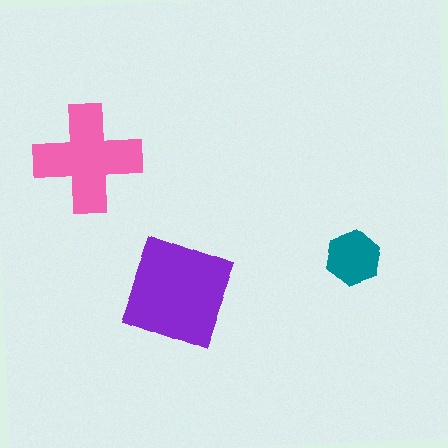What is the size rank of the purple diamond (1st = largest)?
1st.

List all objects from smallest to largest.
The teal hexagon, the pink cross, the purple diamond.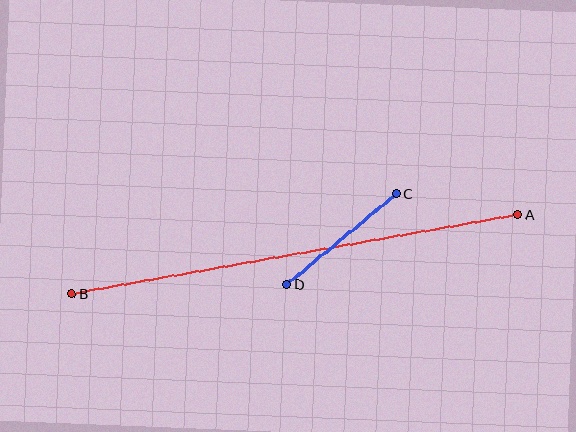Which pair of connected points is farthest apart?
Points A and B are farthest apart.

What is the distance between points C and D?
The distance is approximately 142 pixels.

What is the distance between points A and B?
The distance is approximately 453 pixels.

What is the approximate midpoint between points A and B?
The midpoint is at approximately (295, 254) pixels.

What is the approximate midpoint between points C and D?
The midpoint is at approximately (342, 239) pixels.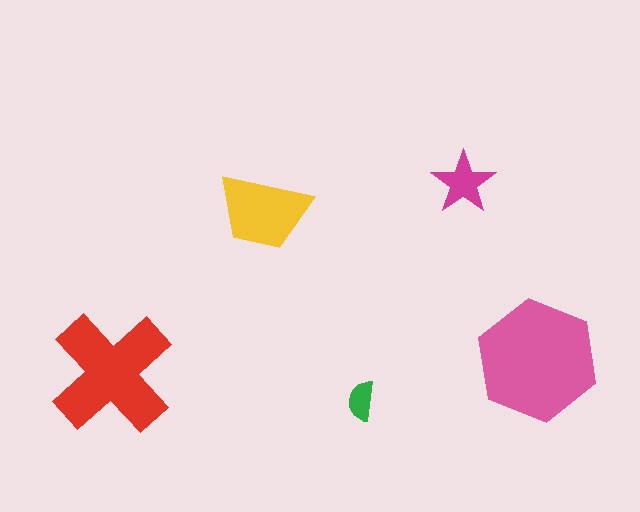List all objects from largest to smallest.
The pink hexagon, the red cross, the yellow trapezoid, the magenta star, the green semicircle.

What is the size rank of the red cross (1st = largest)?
2nd.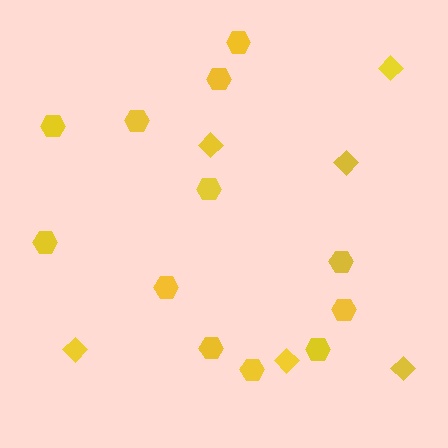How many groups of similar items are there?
There are 2 groups: one group of hexagons (12) and one group of diamonds (6).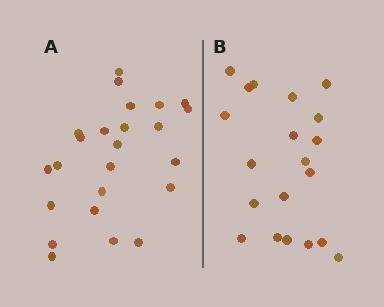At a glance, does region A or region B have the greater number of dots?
Region A (the left region) has more dots.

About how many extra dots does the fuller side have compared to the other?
Region A has about 4 more dots than region B.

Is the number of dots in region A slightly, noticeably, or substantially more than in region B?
Region A has only slightly more — the two regions are fairly close. The ratio is roughly 1.2 to 1.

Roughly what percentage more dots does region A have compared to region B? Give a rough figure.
About 20% more.